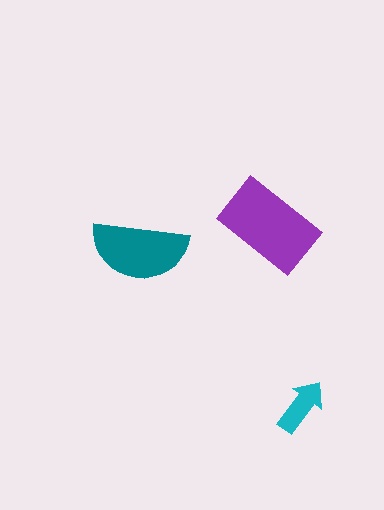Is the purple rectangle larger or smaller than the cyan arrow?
Larger.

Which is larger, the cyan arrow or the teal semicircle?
The teal semicircle.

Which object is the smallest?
The cyan arrow.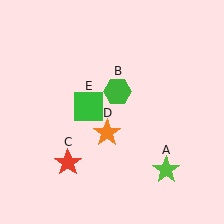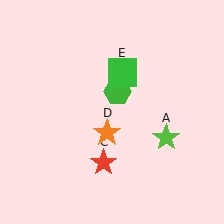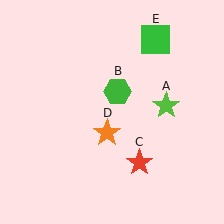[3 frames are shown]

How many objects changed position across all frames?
3 objects changed position: lime star (object A), red star (object C), green square (object E).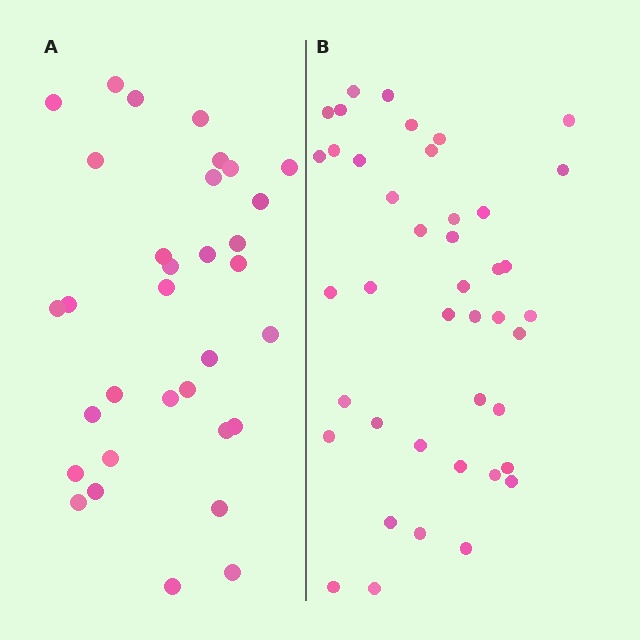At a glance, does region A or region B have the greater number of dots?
Region B (the right region) has more dots.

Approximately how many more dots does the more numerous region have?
Region B has roughly 8 or so more dots than region A.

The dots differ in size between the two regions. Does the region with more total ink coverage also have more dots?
No. Region A has more total ink coverage because its dots are larger, but region B actually contains more individual dots. Total area can be misleading — the number of items is what matters here.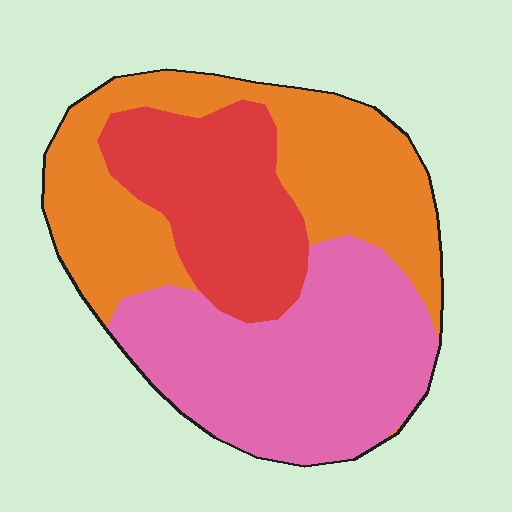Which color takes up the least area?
Red, at roughly 25%.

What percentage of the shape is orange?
Orange covers 38% of the shape.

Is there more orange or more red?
Orange.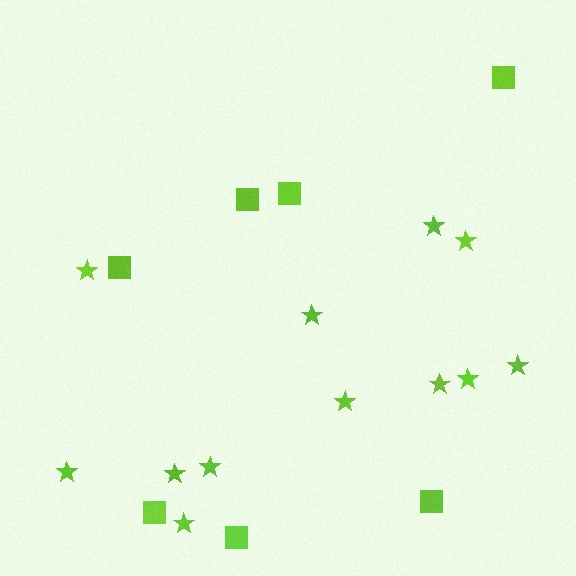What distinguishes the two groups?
There are 2 groups: one group of squares (7) and one group of stars (12).